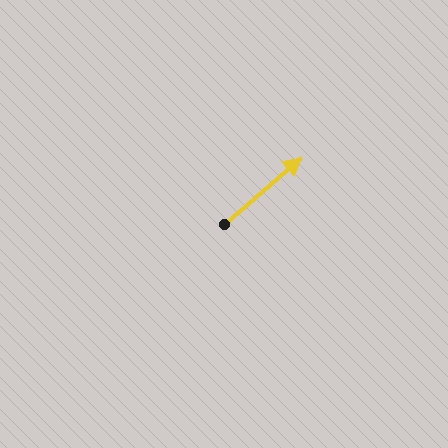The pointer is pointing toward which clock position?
Roughly 2 o'clock.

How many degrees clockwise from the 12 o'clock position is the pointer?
Approximately 49 degrees.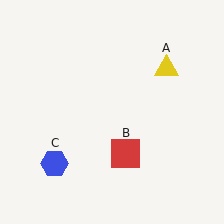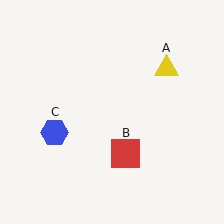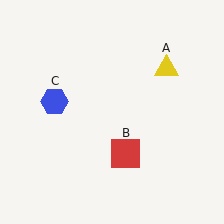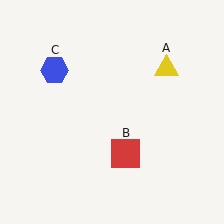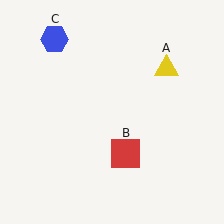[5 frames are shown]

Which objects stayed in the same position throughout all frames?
Yellow triangle (object A) and red square (object B) remained stationary.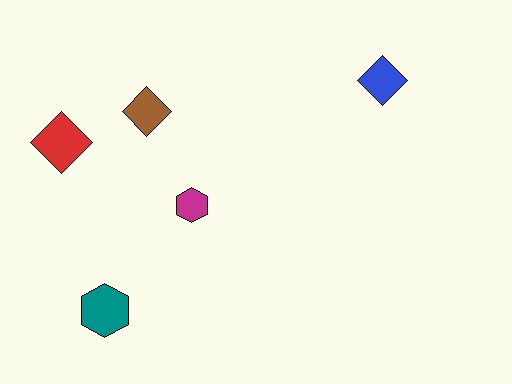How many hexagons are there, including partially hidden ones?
There are 2 hexagons.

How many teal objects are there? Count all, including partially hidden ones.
There is 1 teal object.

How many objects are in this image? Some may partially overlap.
There are 5 objects.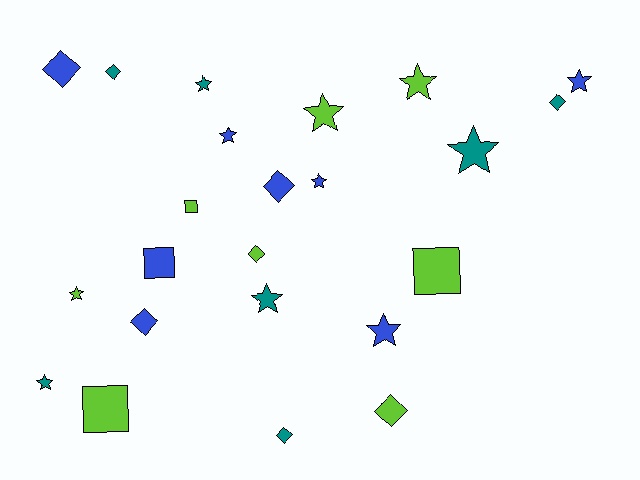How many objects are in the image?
There are 23 objects.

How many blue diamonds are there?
There are 3 blue diamonds.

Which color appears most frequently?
Blue, with 8 objects.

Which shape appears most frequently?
Star, with 11 objects.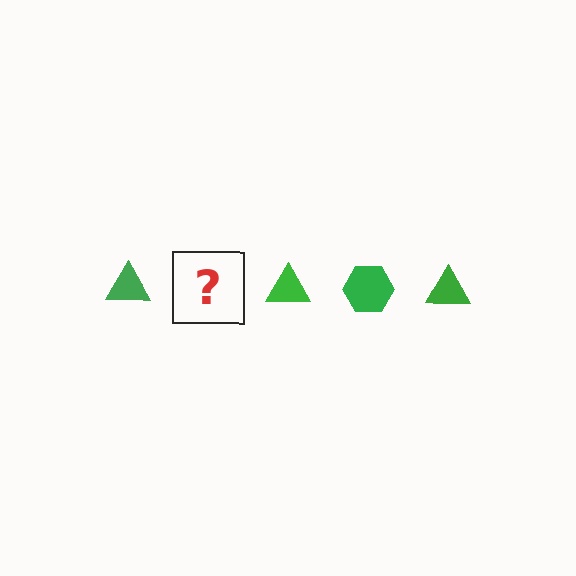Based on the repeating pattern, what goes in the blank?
The blank should be a green hexagon.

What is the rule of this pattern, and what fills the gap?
The rule is that the pattern cycles through triangle, hexagon shapes in green. The gap should be filled with a green hexagon.